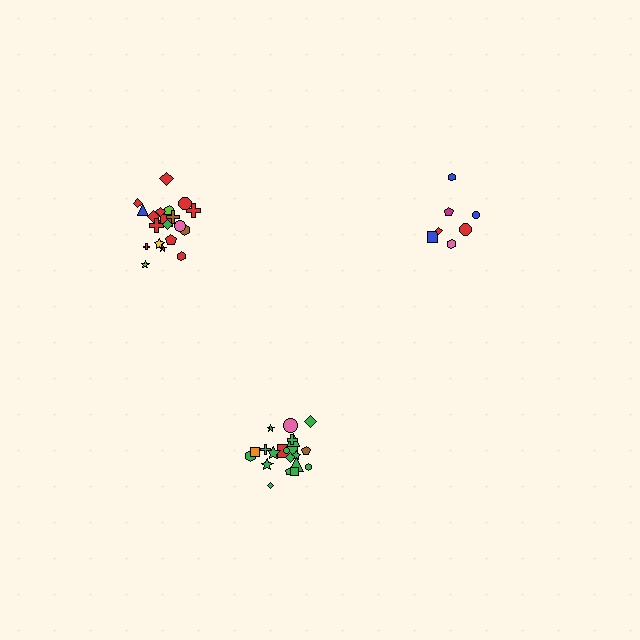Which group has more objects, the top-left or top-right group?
The top-left group.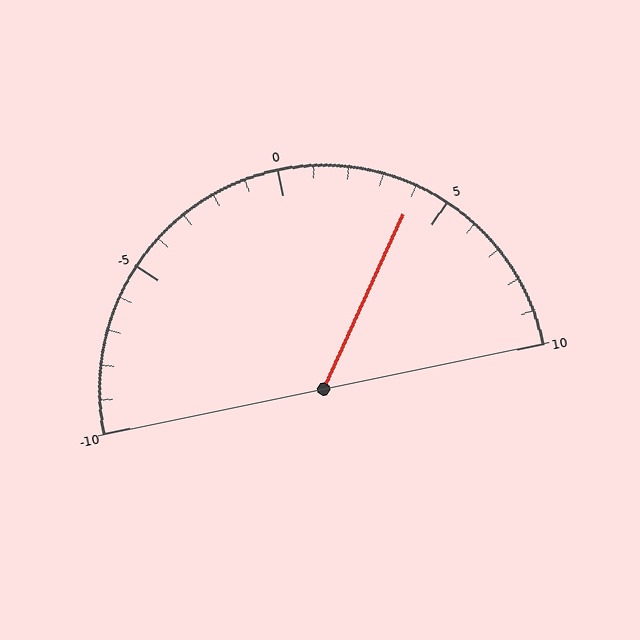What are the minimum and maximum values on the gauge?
The gauge ranges from -10 to 10.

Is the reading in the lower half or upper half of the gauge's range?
The reading is in the upper half of the range (-10 to 10).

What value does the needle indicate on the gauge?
The needle indicates approximately 4.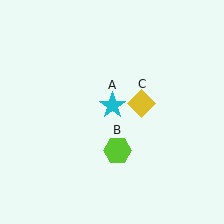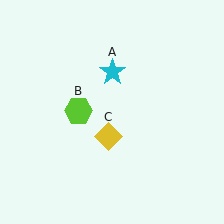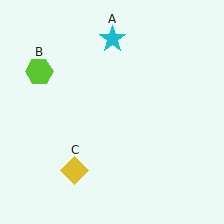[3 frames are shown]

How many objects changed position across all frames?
3 objects changed position: cyan star (object A), lime hexagon (object B), yellow diamond (object C).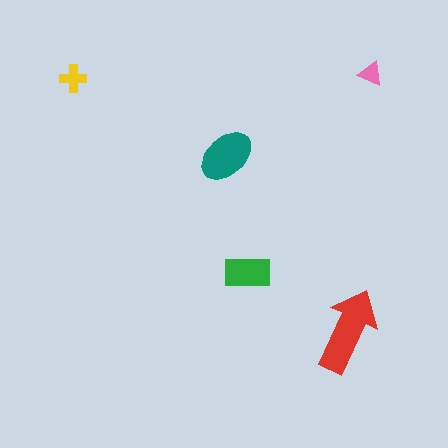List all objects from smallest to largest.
The pink triangle, the yellow cross, the green rectangle, the teal ellipse, the red arrow.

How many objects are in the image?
There are 5 objects in the image.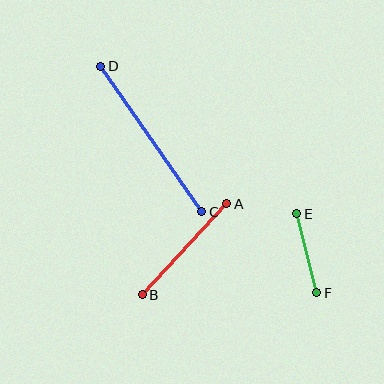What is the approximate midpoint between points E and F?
The midpoint is at approximately (307, 253) pixels.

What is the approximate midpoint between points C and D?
The midpoint is at approximately (151, 139) pixels.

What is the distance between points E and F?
The distance is approximately 82 pixels.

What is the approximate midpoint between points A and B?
The midpoint is at approximately (185, 249) pixels.